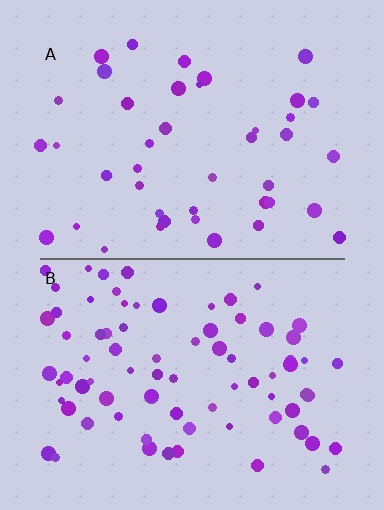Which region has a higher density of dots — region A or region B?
B (the bottom).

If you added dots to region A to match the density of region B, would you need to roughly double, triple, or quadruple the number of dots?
Approximately double.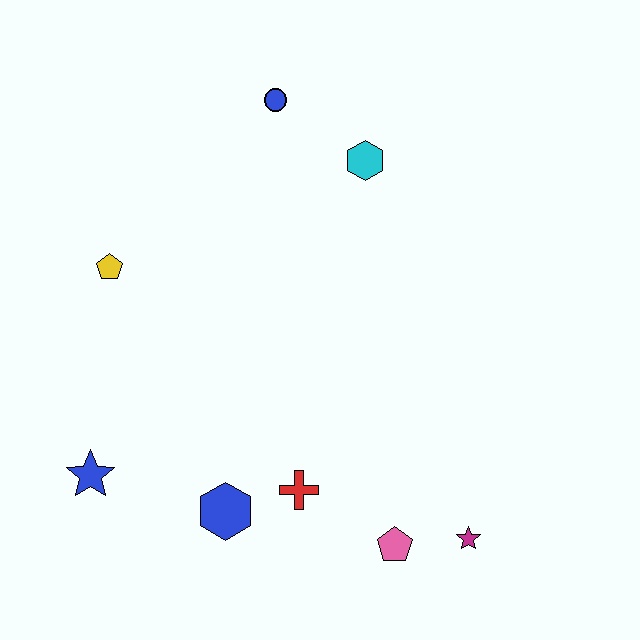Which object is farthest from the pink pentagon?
The blue circle is farthest from the pink pentagon.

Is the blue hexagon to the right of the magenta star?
No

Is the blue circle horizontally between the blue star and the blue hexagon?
No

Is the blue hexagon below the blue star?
Yes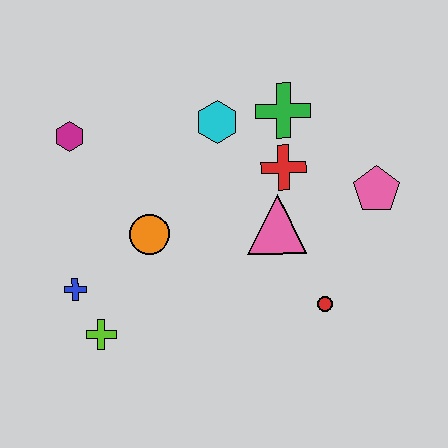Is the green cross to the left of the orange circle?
No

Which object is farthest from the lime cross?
The pink pentagon is farthest from the lime cross.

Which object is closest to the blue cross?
The lime cross is closest to the blue cross.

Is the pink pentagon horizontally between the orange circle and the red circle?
No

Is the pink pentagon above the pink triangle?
Yes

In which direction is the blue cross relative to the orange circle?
The blue cross is to the left of the orange circle.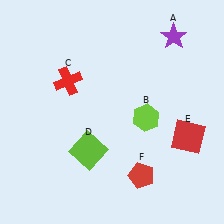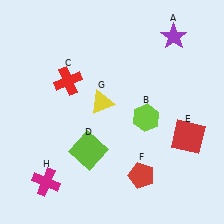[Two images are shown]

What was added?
A yellow triangle (G), a magenta cross (H) were added in Image 2.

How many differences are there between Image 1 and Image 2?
There are 2 differences between the two images.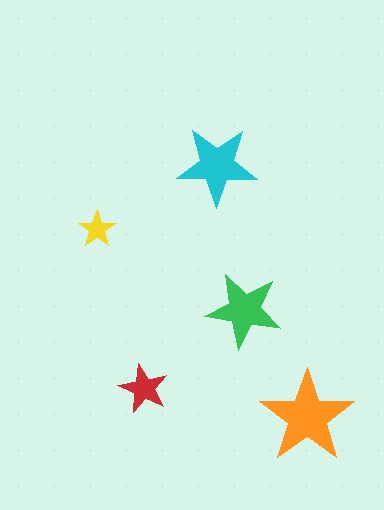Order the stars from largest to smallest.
the orange one, the cyan one, the green one, the red one, the yellow one.